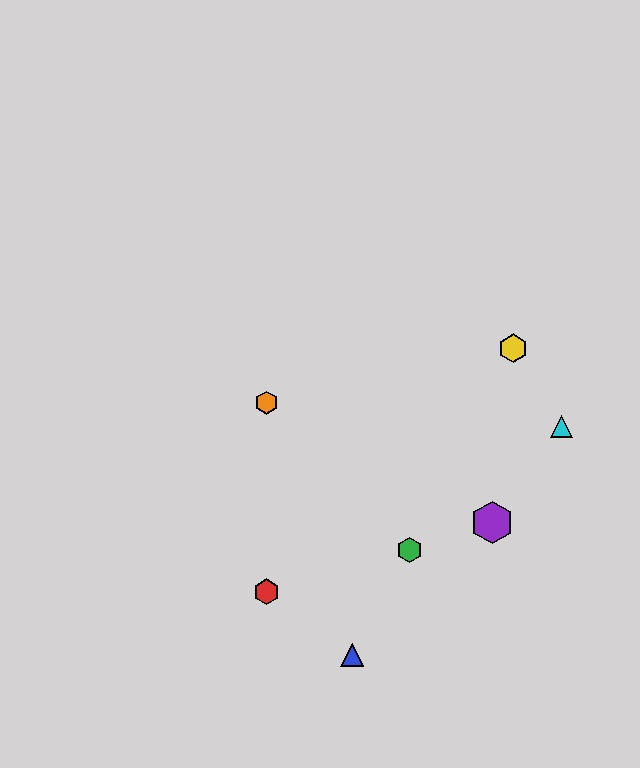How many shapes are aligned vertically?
2 shapes (the red hexagon, the orange hexagon) are aligned vertically.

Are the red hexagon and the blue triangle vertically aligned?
No, the red hexagon is at x≈266 and the blue triangle is at x≈352.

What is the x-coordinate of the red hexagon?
The red hexagon is at x≈266.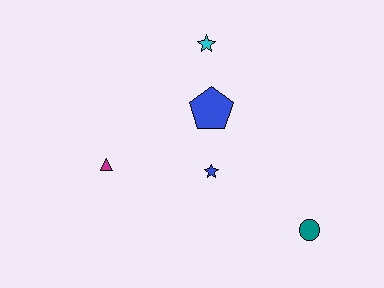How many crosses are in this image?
There are no crosses.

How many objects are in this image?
There are 5 objects.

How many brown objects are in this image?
There are no brown objects.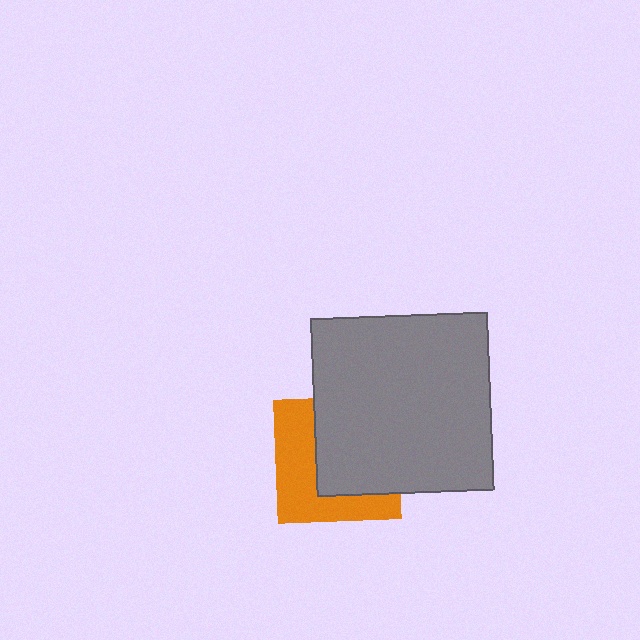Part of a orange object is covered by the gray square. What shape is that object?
It is a square.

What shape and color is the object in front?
The object in front is a gray square.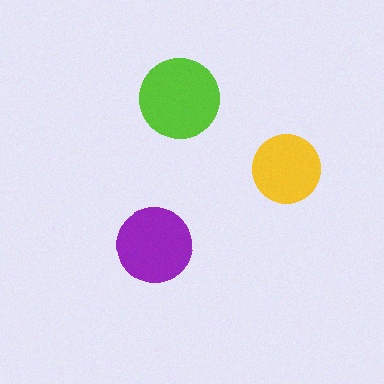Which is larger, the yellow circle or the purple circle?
The purple one.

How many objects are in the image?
There are 3 objects in the image.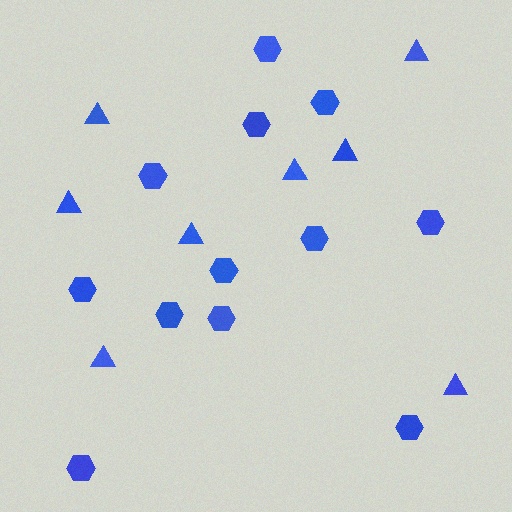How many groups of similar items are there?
There are 2 groups: one group of triangles (8) and one group of hexagons (12).